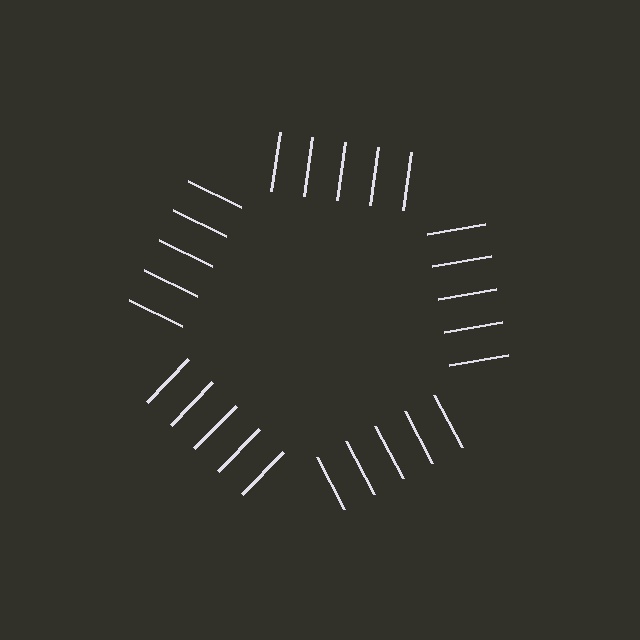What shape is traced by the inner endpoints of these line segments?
An illusory pentagon — the line segments terminate on its edges but no continuous stroke is drawn.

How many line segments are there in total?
25 — 5 along each of the 5 edges.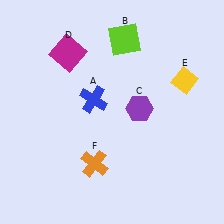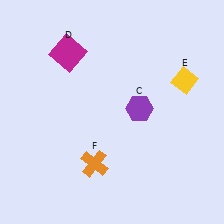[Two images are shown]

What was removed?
The blue cross (A), the lime square (B) were removed in Image 2.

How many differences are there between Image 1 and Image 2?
There are 2 differences between the two images.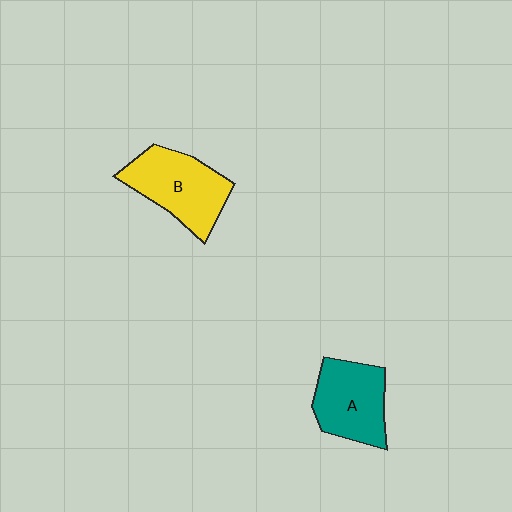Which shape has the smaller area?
Shape A (teal).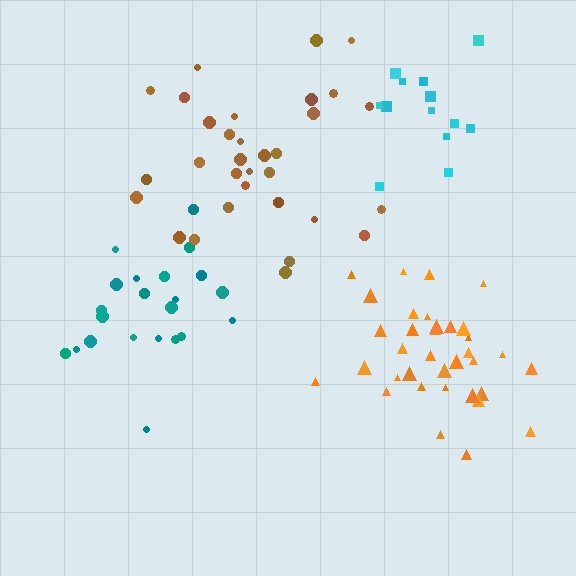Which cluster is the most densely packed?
Orange.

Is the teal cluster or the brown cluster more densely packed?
Teal.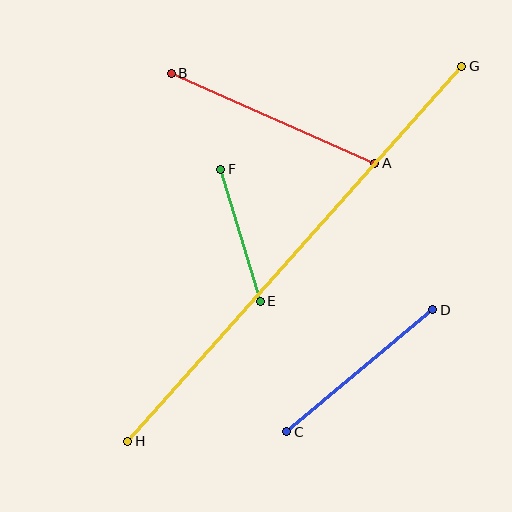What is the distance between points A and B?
The distance is approximately 223 pixels.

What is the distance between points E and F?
The distance is approximately 138 pixels.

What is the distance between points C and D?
The distance is approximately 190 pixels.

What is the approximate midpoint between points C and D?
The midpoint is at approximately (360, 371) pixels.